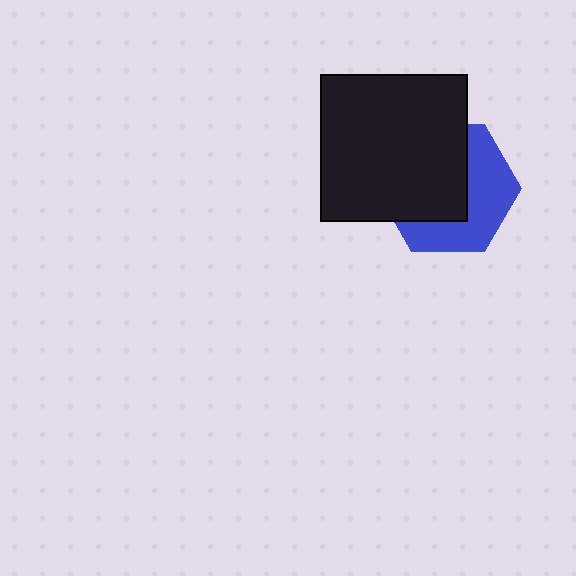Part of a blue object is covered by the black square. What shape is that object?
It is a hexagon.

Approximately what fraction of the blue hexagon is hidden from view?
Roughly 54% of the blue hexagon is hidden behind the black square.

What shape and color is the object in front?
The object in front is a black square.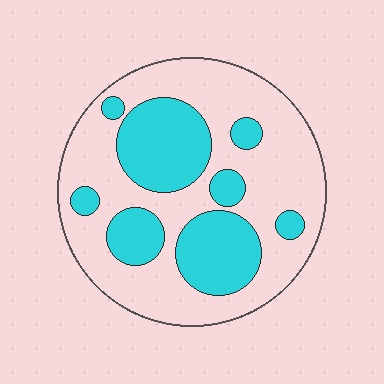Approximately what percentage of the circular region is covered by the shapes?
Approximately 35%.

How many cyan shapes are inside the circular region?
8.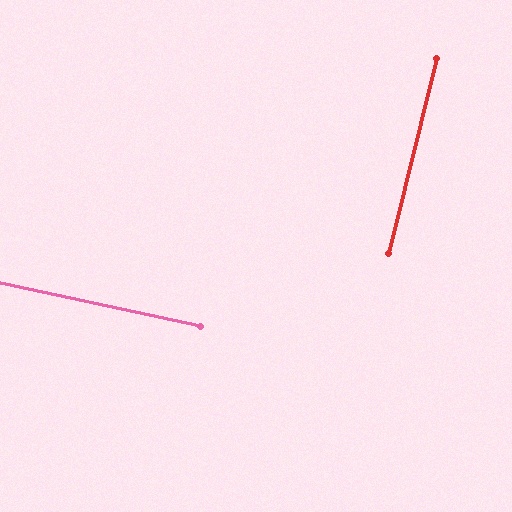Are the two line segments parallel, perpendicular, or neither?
Perpendicular — they meet at approximately 88°.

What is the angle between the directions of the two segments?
Approximately 88 degrees.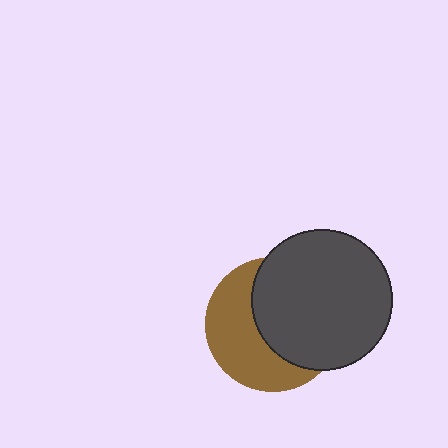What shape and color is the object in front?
The object in front is a dark gray circle.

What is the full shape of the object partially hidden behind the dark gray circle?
The partially hidden object is a brown circle.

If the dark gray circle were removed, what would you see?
You would see the complete brown circle.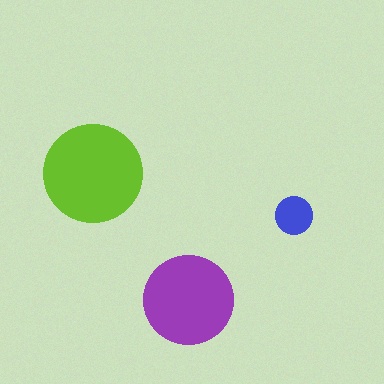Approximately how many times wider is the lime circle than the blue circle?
About 2.5 times wider.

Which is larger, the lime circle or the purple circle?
The lime one.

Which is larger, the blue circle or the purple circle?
The purple one.